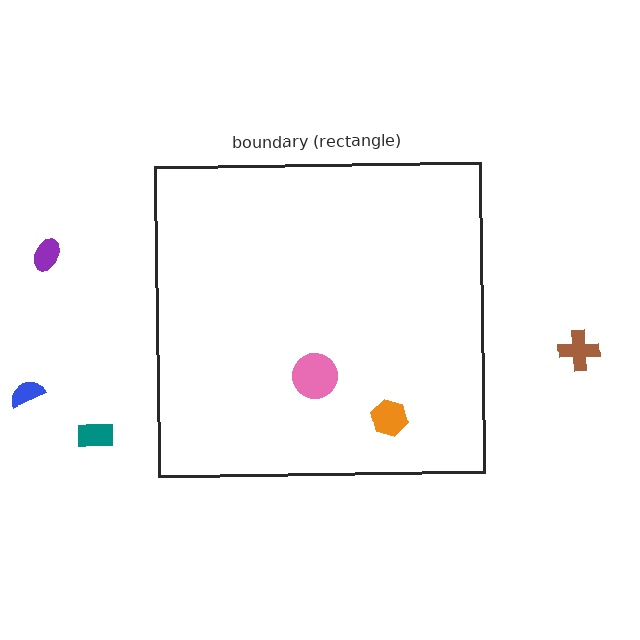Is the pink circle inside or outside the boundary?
Inside.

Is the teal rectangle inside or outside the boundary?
Outside.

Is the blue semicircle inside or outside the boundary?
Outside.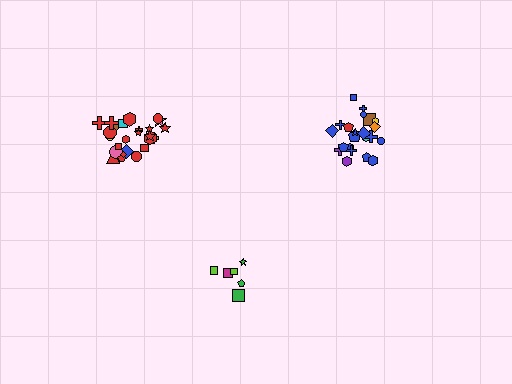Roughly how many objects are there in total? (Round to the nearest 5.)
Roughly 55 objects in total.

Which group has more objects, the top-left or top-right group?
The top-left group.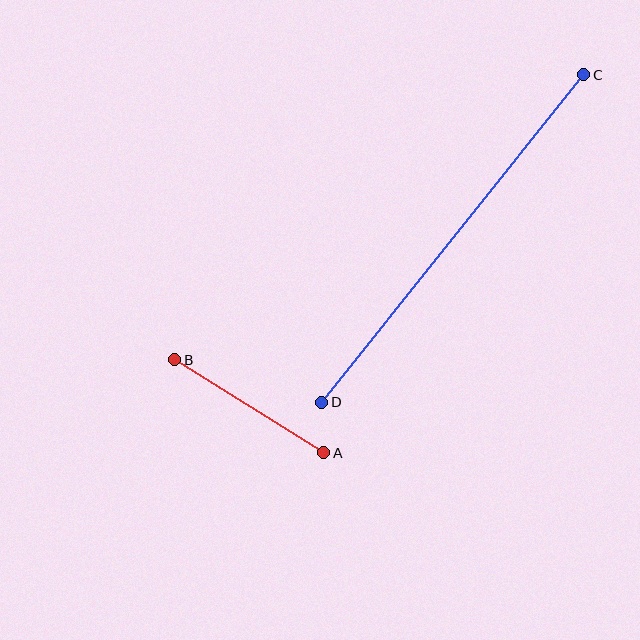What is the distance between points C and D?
The distance is approximately 419 pixels.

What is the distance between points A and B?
The distance is approximately 175 pixels.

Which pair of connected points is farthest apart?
Points C and D are farthest apart.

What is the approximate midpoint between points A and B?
The midpoint is at approximately (249, 406) pixels.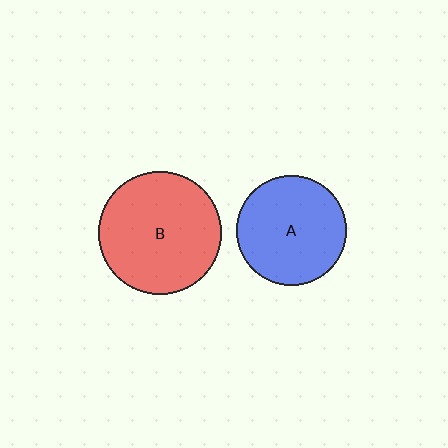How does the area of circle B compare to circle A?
Approximately 1.2 times.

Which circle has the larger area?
Circle B (red).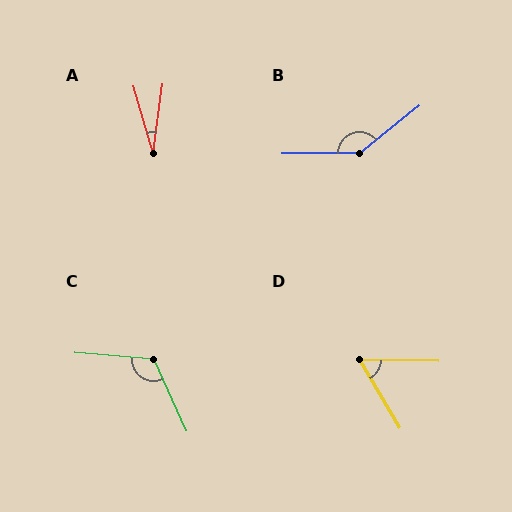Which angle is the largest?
B, at approximately 142 degrees.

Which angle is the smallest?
A, at approximately 24 degrees.